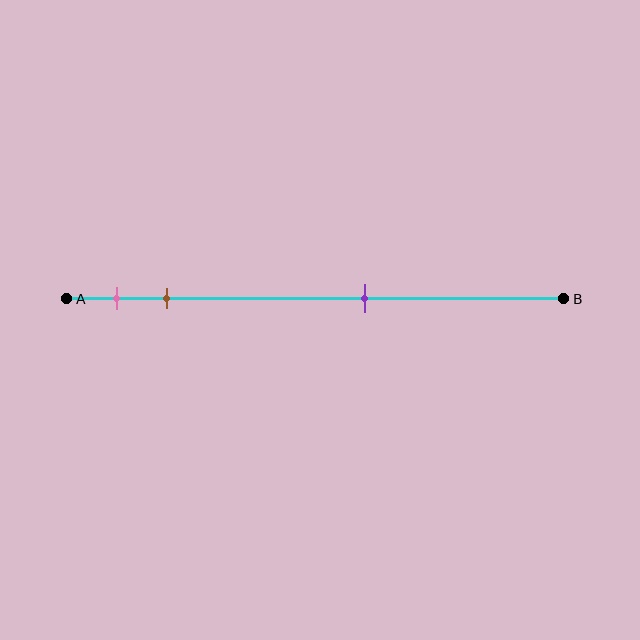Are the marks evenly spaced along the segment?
No, the marks are not evenly spaced.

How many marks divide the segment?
There are 3 marks dividing the segment.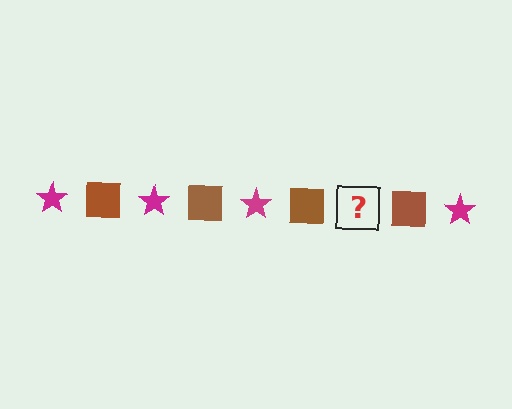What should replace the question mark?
The question mark should be replaced with a magenta star.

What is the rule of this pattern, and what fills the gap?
The rule is that the pattern alternates between magenta star and brown square. The gap should be filled with a magenta star.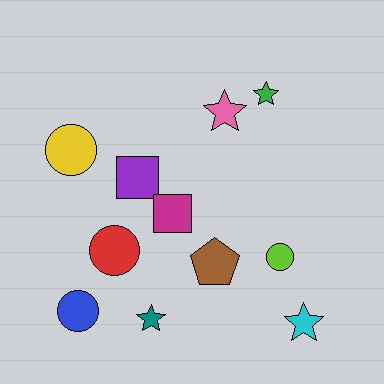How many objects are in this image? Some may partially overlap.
There are 11 objects.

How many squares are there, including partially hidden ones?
There are 2 squares.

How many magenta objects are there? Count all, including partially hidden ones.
There is 1 magenta object.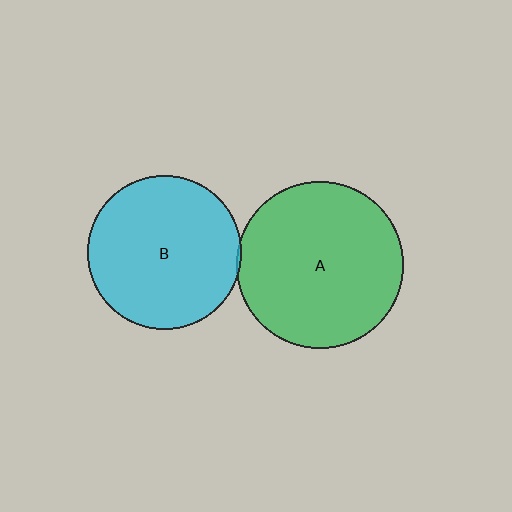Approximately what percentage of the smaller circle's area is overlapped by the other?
Approximately 5%.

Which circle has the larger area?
Circle A (green).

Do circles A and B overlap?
Yes.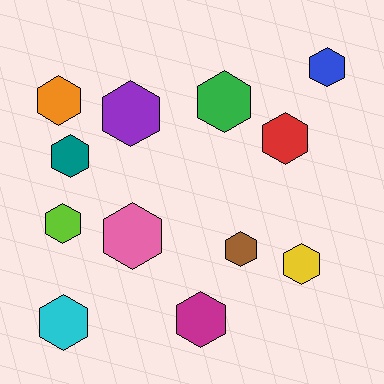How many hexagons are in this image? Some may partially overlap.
There are 12 hexagons.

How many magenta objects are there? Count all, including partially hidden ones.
There is 1 magenta object.